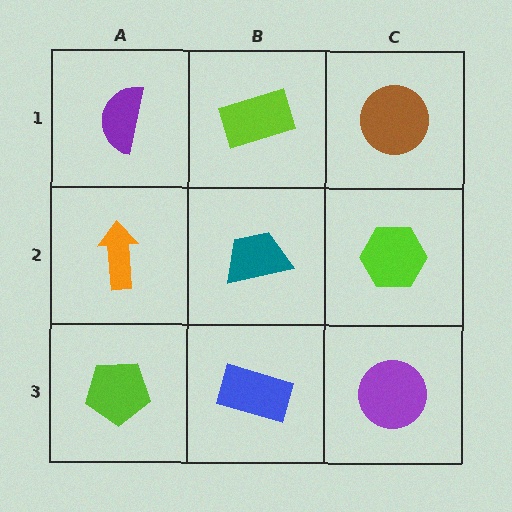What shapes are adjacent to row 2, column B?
A lime rectangle (row 1, column B), a blue rectangle (row 3, column B), an orange arrow (row 2, column A), a lime hexagon (row 2, column C).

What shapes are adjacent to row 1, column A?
An orange arrow (row 2, column A), a lime rectangle (row 1, column B).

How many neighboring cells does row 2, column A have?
3.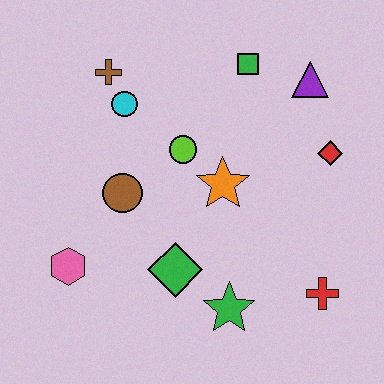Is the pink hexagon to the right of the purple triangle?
No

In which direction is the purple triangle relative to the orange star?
The purple triangle is above the orange star.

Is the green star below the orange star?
Yes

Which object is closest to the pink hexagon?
The brown circle is closest to the pink hexagon.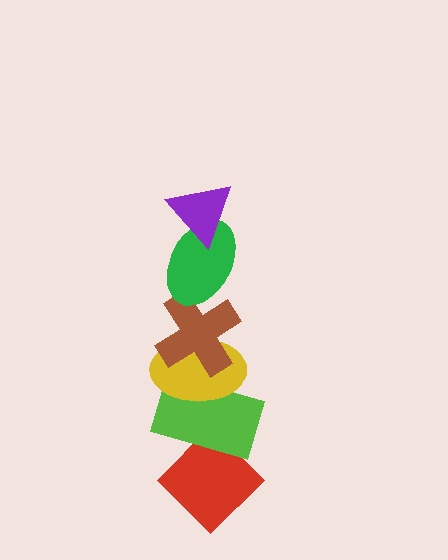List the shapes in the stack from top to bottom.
From top to bottom: the purple triangle, the green ellipse, the brown cross, the yellow ellipse, the lime rectangle, the red diamond.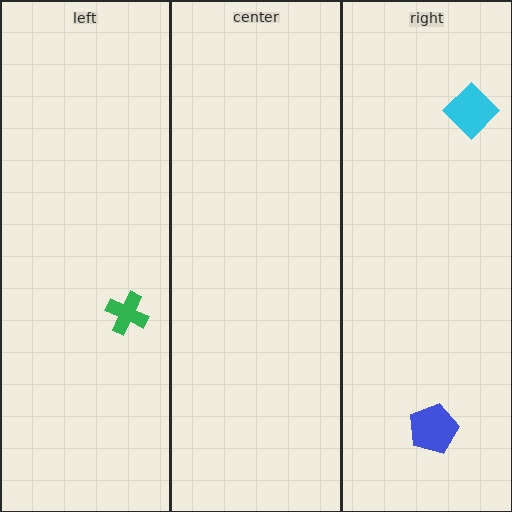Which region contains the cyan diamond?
The right region.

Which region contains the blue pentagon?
The right region.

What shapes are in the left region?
The green cross.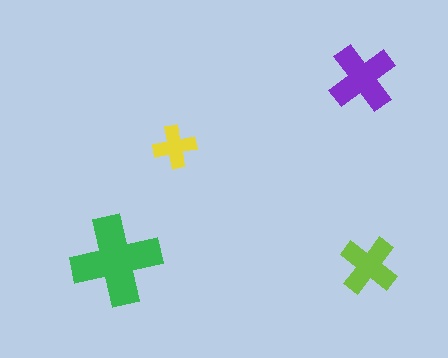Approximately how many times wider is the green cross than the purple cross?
About 1.5 times wider.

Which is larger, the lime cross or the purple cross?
The purple one.